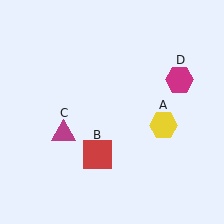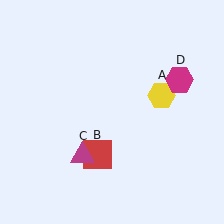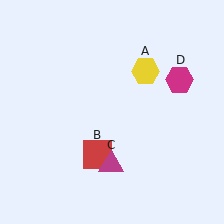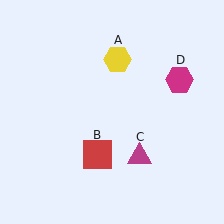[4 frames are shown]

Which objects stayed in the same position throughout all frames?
Red square (object B) and magenta hexagon (object D) remained stationary.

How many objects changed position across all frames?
2 objects changed position: yellow hexagon (object A), magenta triangle (object C).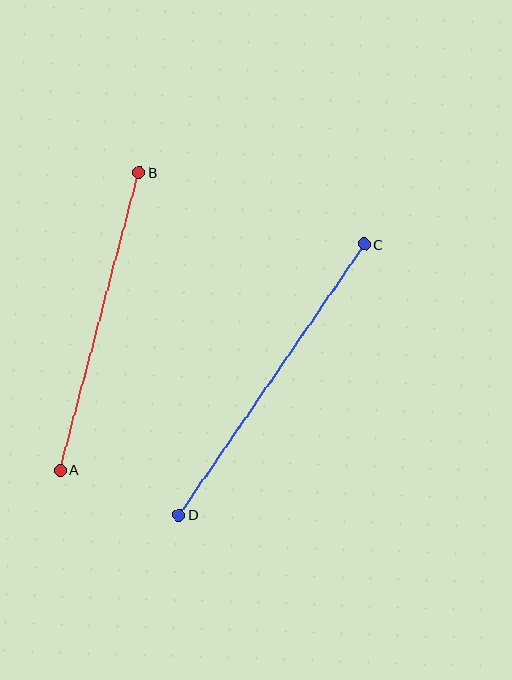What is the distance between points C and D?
The distance is approximately 328 pixels.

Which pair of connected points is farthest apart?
Points C and D are farthest apart.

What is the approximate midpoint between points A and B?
The midpoint is at approximately (100, 321) pixels.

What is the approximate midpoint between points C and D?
The midpoint is at approximately (272, 379) pixels.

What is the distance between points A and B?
The distance is approximately 308 pixels.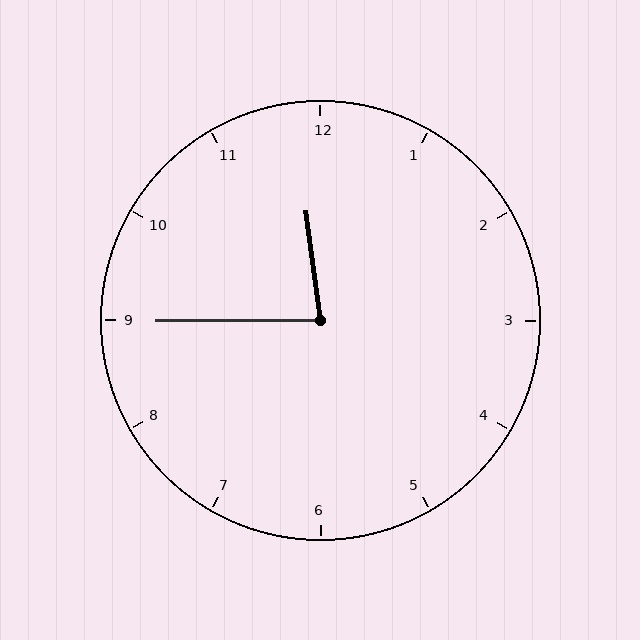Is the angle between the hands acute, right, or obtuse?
It is acute.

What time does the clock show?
11:45.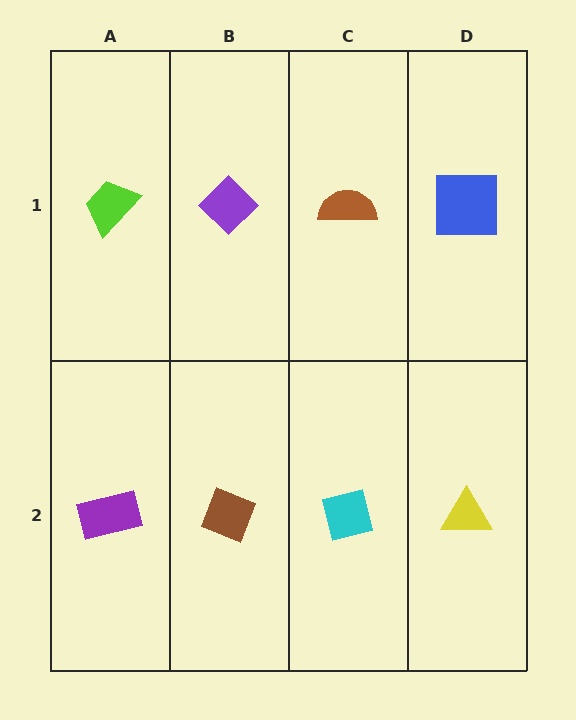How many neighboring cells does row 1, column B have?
3.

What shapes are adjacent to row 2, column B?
A purple diamond (row 1, column B), a purple rectangle (row 2, column A), a cyan square (row 2, column C).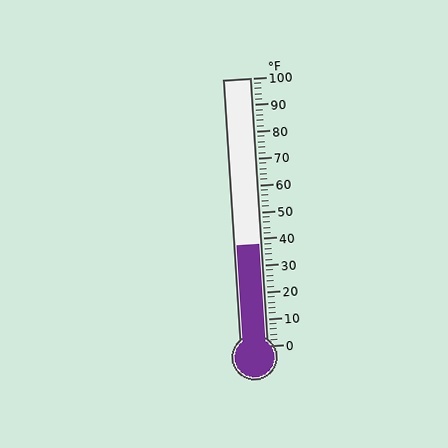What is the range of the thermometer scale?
The thermometer scale ranges from 0°F to 100°F.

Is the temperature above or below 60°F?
The temperature is below 60°F.